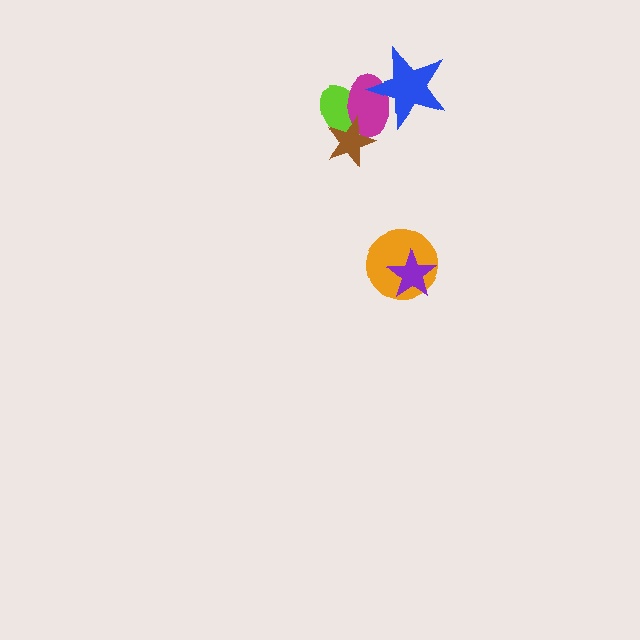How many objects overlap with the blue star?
1 object overlaps with the blue star.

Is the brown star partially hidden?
No, no other shape covers it.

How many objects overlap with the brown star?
2 objects overlap with the brown star.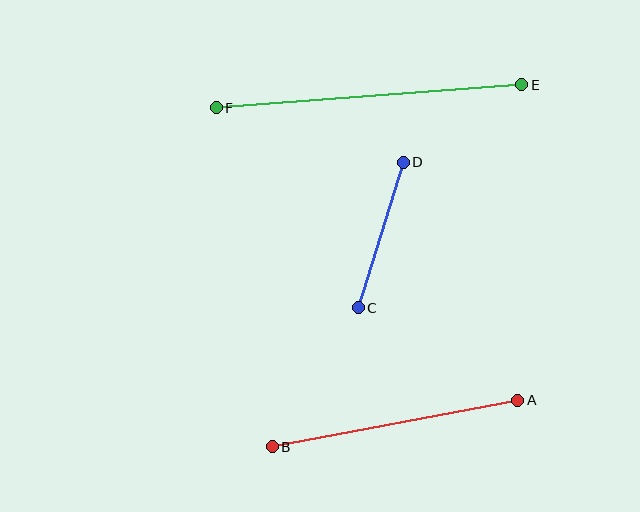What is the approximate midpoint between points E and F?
The midpoint is at approximately (369, 96) pixels.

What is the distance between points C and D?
The distance is approximately 152 pixels.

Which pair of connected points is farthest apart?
Points E and F are farthest apart.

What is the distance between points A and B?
The distance is approximately 250 pixels.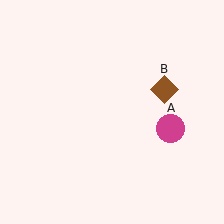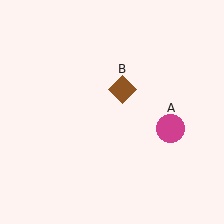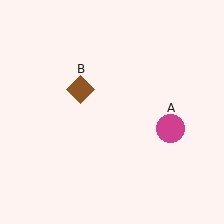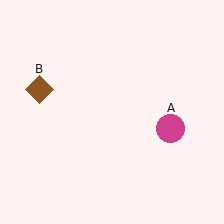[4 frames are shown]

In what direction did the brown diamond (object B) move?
The brown diamond (object B) moved left.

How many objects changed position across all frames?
1 object changed position: brown diamond (object B).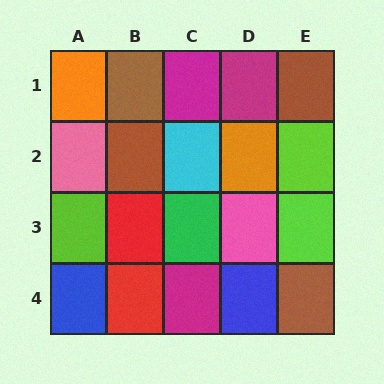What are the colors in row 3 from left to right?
Lime, red, green, pink, lime.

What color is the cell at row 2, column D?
Orange.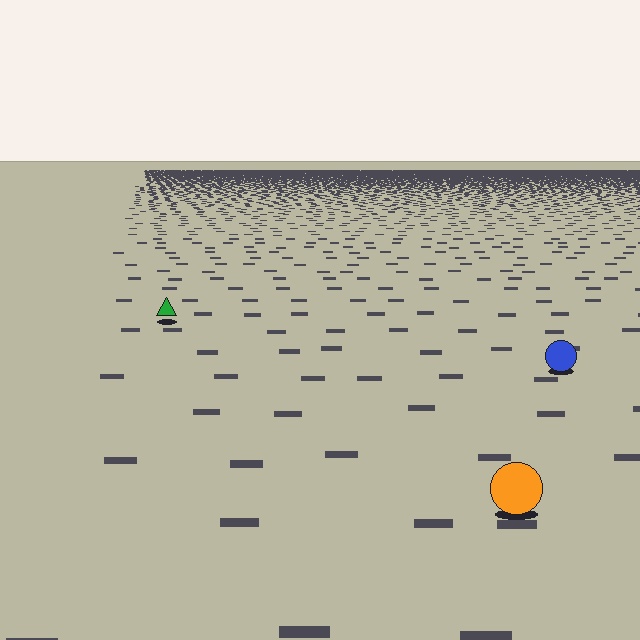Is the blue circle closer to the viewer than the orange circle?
No. The orange circle is closer — you can tell from the texture gradient: the ground texture is coarser near it.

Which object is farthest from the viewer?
The green triangle is farthest from the viewer. It appears smaller and the ground texture around it is denser.